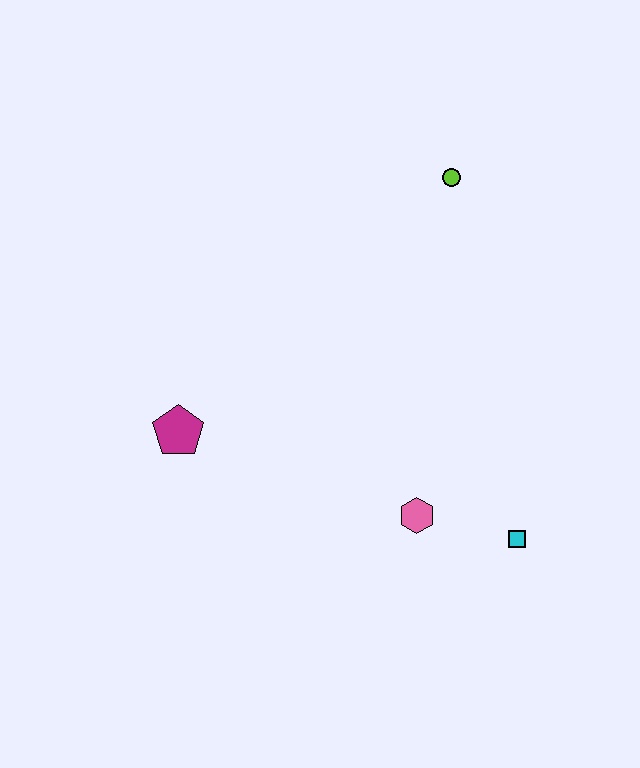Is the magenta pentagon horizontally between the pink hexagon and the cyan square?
No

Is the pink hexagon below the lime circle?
Yes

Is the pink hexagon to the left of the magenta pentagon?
No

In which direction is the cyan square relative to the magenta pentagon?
The cyan square is to the right of the magenta pentagon.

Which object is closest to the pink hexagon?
The cyan square is closest to the pink hexagon.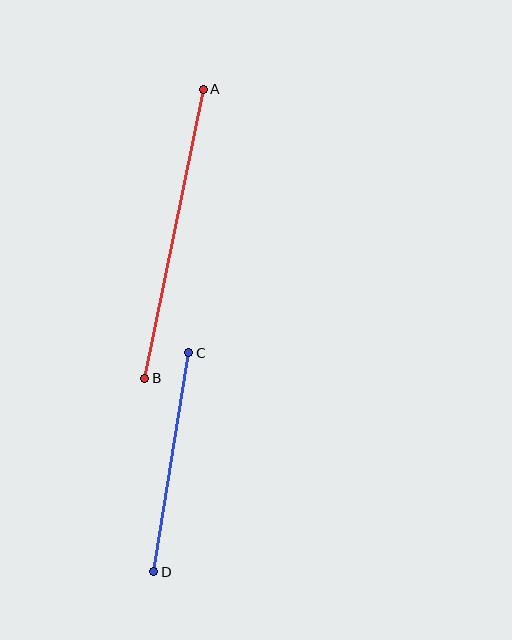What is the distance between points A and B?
The distance is approximately 295 pixels.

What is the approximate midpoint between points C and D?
The midpoint is at approximately (171, 462) pixels.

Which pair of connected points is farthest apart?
Points A and B are farthest apart.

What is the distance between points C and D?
The distance is approximately 222 pixels.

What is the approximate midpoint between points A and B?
The midpoint is at approximately (174, 234) pixels.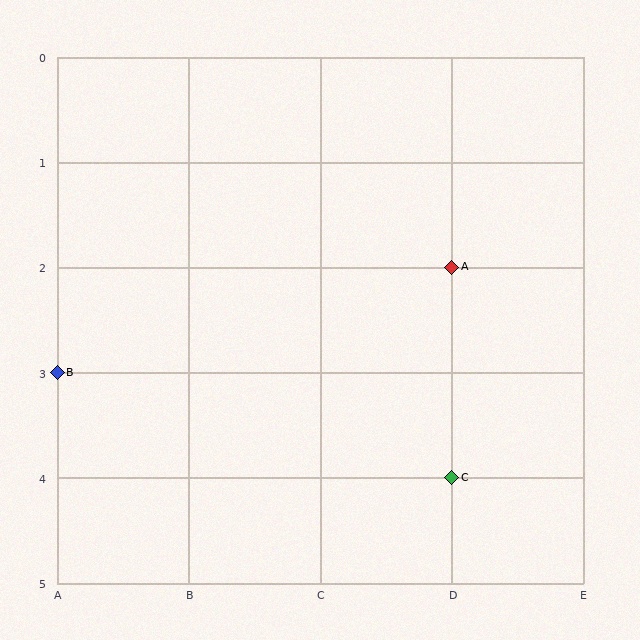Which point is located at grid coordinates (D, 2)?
Point A is at (D, 2).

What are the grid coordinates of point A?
Point A is at grid coordinates (D, 2).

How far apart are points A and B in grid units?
Points A and B are 3 columns and 1 row apart (about 3.2 grid units diagonally).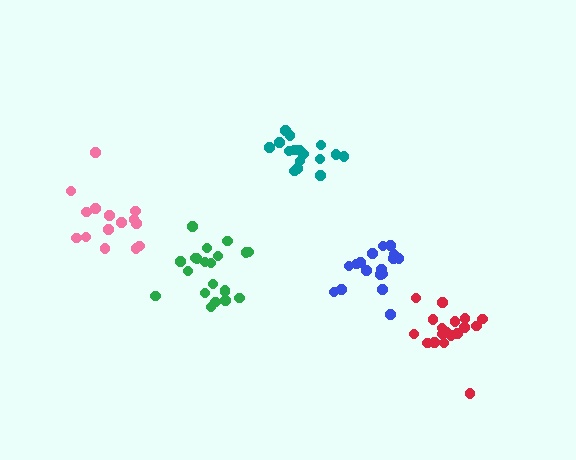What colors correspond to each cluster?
The clusters are colored: blue, teal, green, pink, red.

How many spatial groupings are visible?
There are 5 spatial groupings.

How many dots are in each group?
Group 1: 17 dots, Group 2: 16 dots, Group 3: 21 dots, Group 4: 15 dots, Group 5: 18 dots (87 total).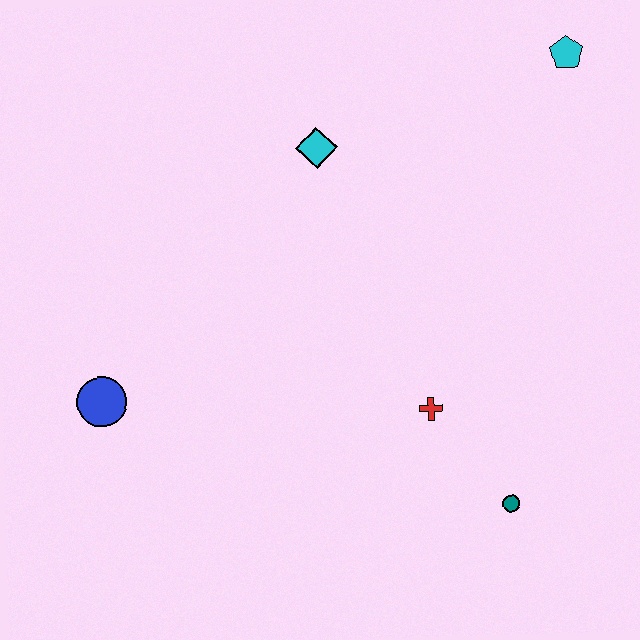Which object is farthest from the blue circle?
The cyan pentagon is farthest from the blue circle.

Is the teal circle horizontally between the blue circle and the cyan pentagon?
Yes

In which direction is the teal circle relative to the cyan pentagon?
The teal circle is below the cyan pentagon.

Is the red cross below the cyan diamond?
Yes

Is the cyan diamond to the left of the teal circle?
Yes